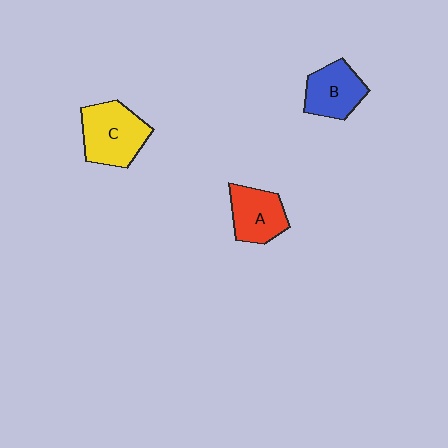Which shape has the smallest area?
Shape A (red).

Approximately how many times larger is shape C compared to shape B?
Approximately 1.3 times.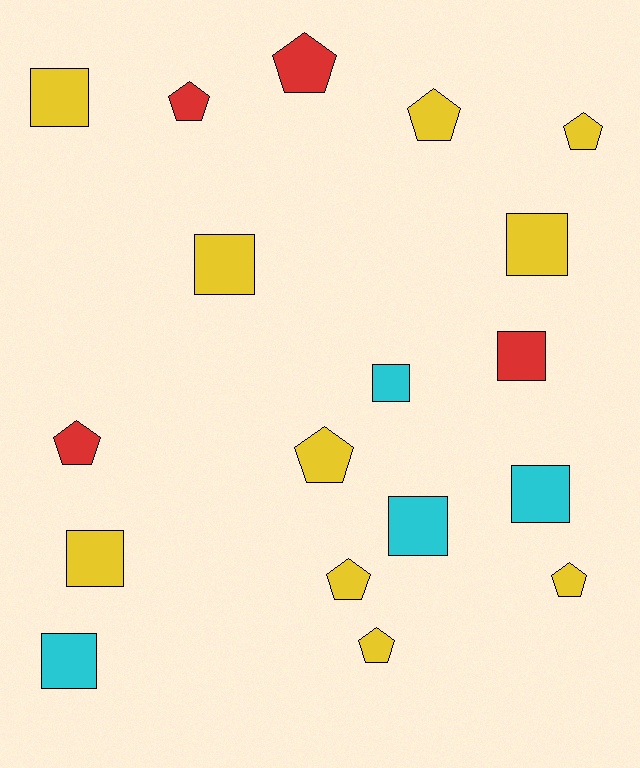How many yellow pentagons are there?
There are 6 yellow pentagons.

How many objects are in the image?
There are 18 objects.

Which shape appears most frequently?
Pentagon, with 9 objects.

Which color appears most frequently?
Yellow, with 10 objects.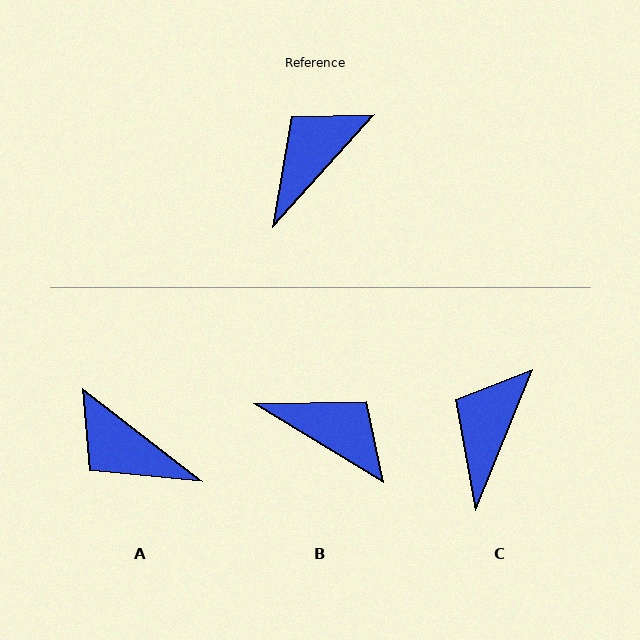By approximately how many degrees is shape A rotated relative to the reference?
Approximately 94 degrees counter-clockwise.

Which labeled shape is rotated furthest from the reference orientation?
A, about 94 degrees away.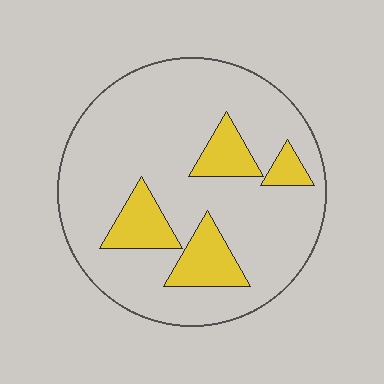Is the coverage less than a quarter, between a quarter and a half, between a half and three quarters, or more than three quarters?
Less than a quarter.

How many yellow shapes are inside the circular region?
4.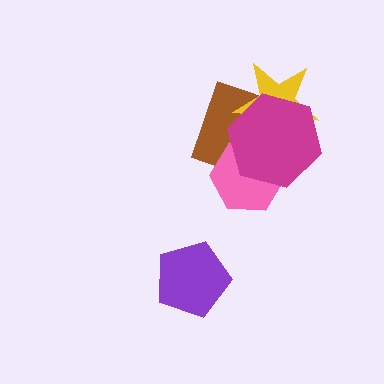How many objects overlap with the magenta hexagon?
3 objects overlap with the magenta hexagon.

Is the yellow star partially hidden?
Yes, it is partially covered by another shape.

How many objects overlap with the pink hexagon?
2 objects overlap with the pink hexagon.